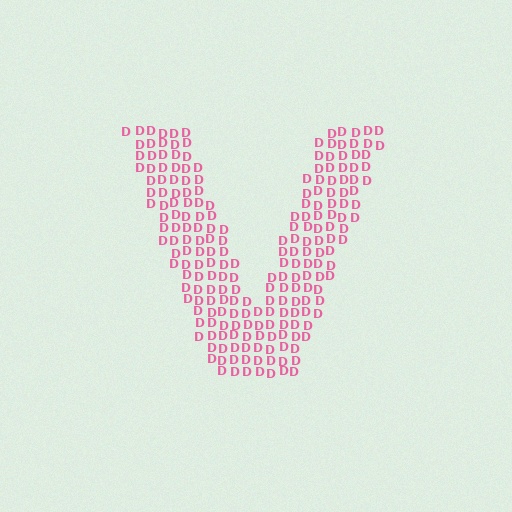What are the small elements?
The small elements are letter D's.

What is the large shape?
The large shape is the letter V.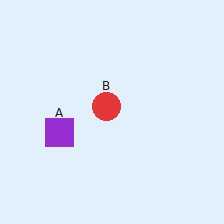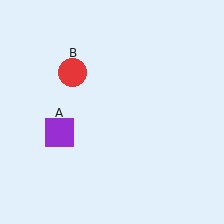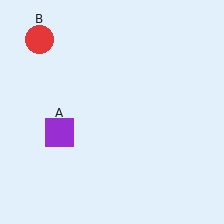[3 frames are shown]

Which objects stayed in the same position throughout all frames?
Purple square (object A) remained stationary.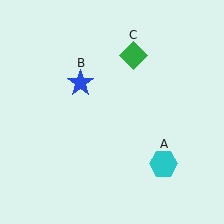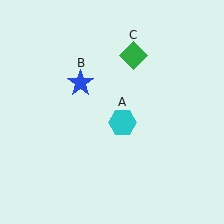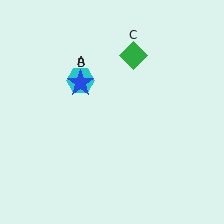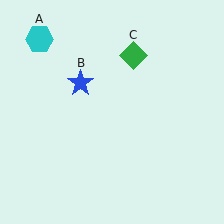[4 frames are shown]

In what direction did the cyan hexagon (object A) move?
The cyan hexagon (object A) moved up and to the left.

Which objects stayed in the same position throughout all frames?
Blue star (object B) and green diamond (object C) remained stationary.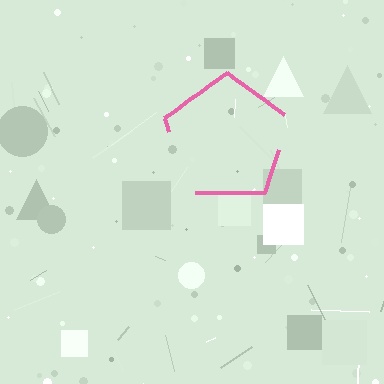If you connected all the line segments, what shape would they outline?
They would outline a pentagon.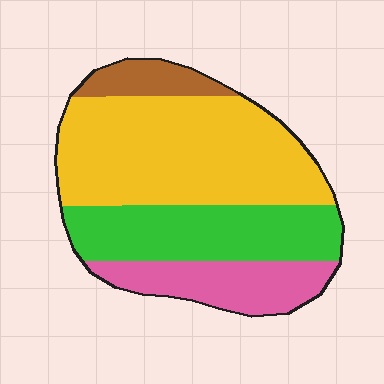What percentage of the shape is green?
Green takes up about one quarter (1/4) of the shape.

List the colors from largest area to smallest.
From largest to smallest: yellow, green, pink, brown.